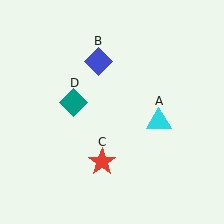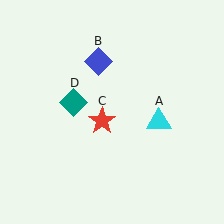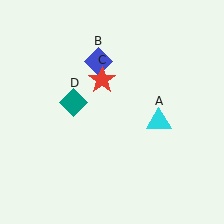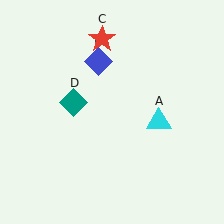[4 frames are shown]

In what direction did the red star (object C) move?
The red star (object C) moved up.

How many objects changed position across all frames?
1 object changed position: red star (object C).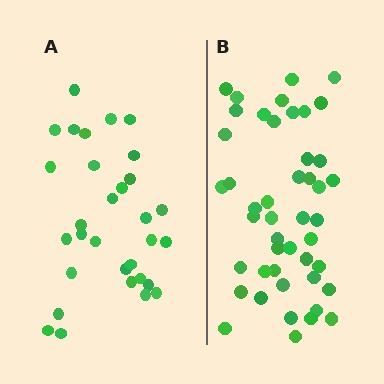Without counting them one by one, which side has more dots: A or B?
Region B (the right region) has more dots.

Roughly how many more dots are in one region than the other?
Region B has approximately 15 more dots than region A.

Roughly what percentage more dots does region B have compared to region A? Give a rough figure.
About 50% more.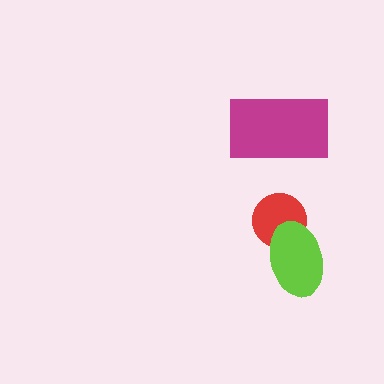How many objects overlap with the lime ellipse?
1 object overlaps with the lime ellipse.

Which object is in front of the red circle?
The lime ellipse is in front of the red circle.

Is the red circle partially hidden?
Yes, it is partially covered by another shape.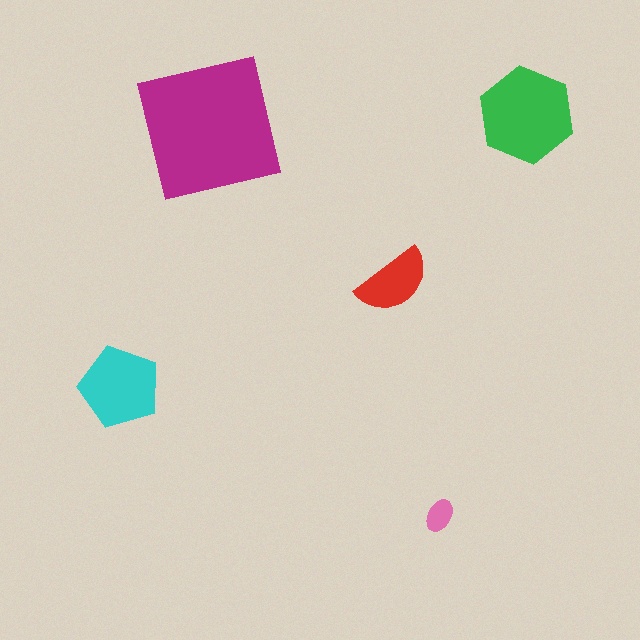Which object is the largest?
The magenta square.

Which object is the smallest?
The pink ellipse.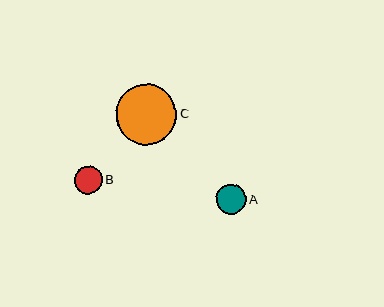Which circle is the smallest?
Circle B is the smallest with a size of approximately 28 pixels.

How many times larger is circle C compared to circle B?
Circle C is approximately 2.2 times the size of circle B.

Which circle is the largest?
Circle C is the largest with a size of approximately 60 pixels.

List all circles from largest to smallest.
From largest to smallest: C, A, B.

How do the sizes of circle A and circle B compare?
Circle A and circle B are approximately the same size.